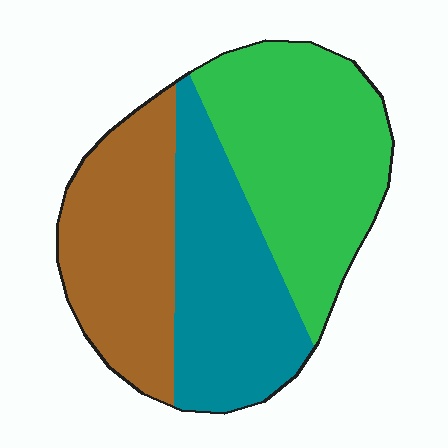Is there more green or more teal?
Green.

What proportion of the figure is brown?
Brown covers roughly 30% of the figure.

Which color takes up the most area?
Green, at roughly 40%.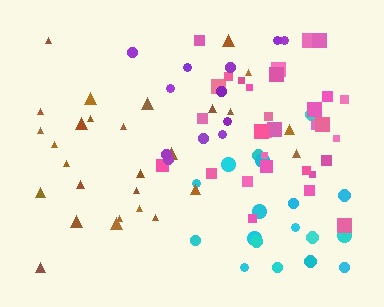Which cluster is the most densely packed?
Pink.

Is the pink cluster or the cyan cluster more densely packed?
Pink.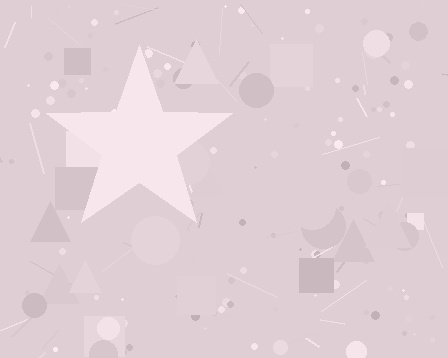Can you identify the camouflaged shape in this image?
The camouflaged shape is a star.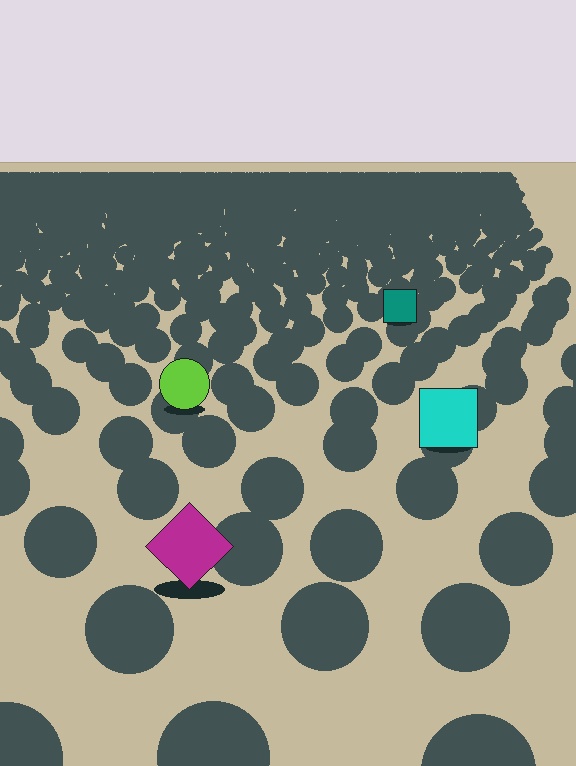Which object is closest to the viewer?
The magenta diamond is closest. The texture marks near it are larger and more spread out.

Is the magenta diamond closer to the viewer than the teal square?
Yes. The magenta diamond is closer — you can tell from the texture gradient: the ground texture is coarser near it.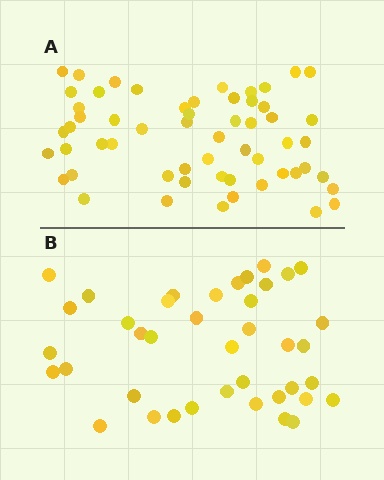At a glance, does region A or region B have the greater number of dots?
Region A (the top region) has more dots.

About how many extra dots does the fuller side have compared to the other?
Region A has approximately 15 more dots than region B.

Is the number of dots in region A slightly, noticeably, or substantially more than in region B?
Region A has noticeably more, but not dramatically so. The ratio is roughly 1.4 to 1.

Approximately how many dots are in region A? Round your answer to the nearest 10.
About 60 dots. (The exact count is 57, which rounds to 60.)